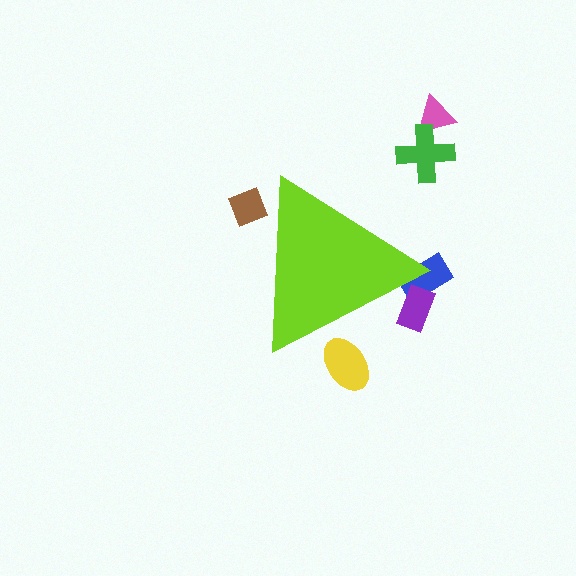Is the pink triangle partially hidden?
No, the pink triangle is fully visible.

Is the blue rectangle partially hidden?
Yes, the blue rectangle is partially hidden behind the lime triangle.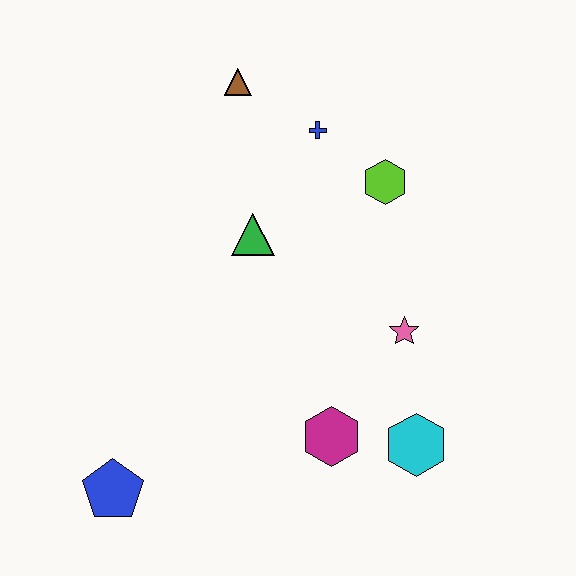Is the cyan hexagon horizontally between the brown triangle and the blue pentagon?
No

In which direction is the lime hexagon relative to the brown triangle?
The lime hexagon is to the right of the brown triangle.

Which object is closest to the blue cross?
The lime hexagon is closest to the blue cross.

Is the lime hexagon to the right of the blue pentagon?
Yes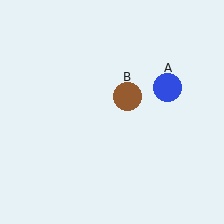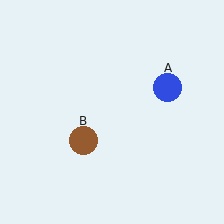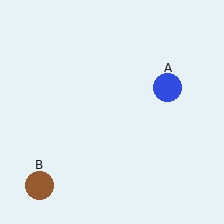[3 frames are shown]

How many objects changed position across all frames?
1 object changed position: brown circle (object B).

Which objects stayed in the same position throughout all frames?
Blue circle (object A) remained stationary.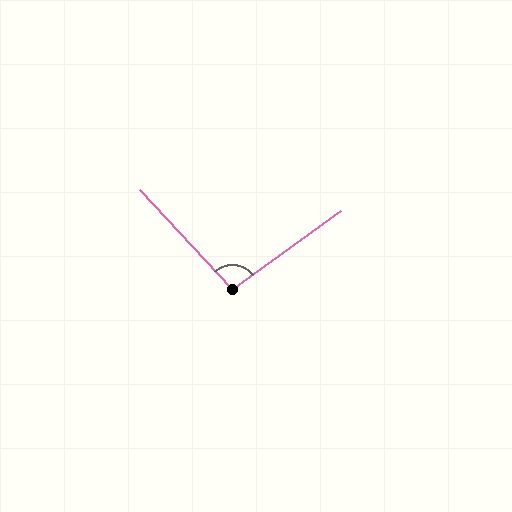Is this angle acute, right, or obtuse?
It is obtuse.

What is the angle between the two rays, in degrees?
Approximately 97 degrees.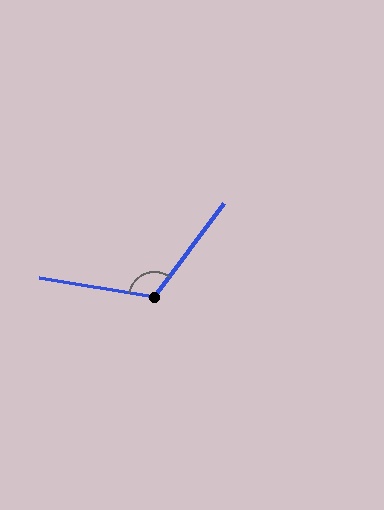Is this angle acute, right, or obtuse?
It is obtuse.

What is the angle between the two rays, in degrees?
Approximately 117 degrees.